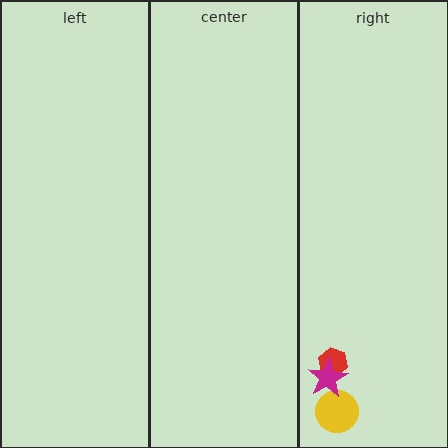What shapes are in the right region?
The yellow circle, the red hexagon, the magenta star.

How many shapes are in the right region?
3.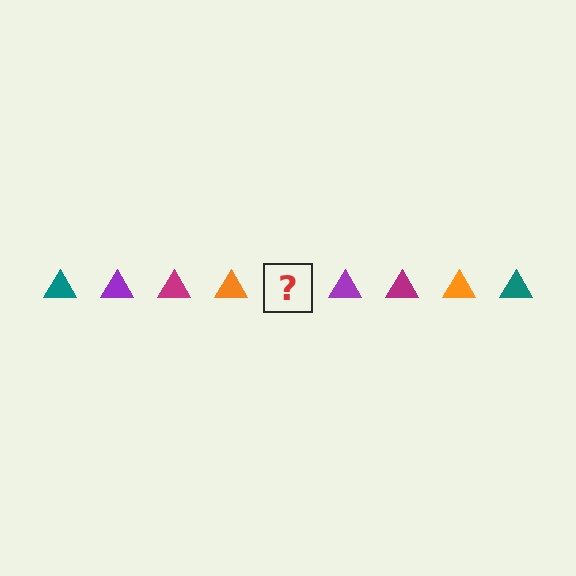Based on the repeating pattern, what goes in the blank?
The blank should be a teal triangle.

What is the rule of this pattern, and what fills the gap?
The rule is that the pattern cycles through teal, purple, magenta, orange triangles. The gap should be filled with a teal triangle.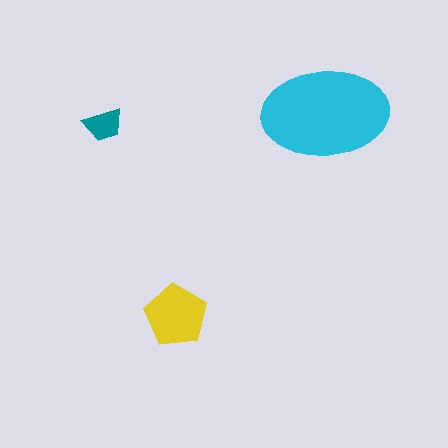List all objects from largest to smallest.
The cyan ellipse, the yellow pentagon, the teal trapezoid.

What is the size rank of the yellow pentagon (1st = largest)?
2nd.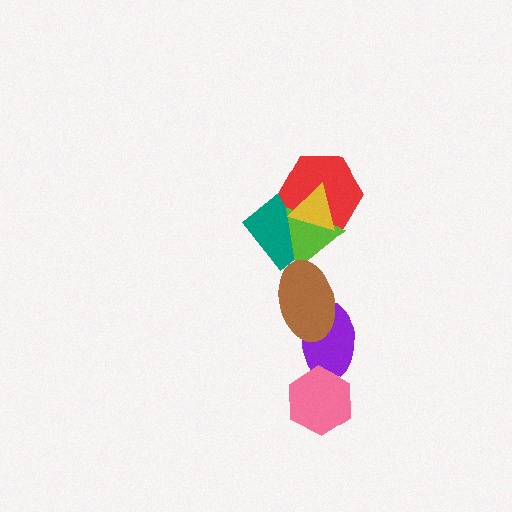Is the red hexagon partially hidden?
Yes, it is partially covered by another shape.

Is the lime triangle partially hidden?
Yes, it is partially covered by another shape.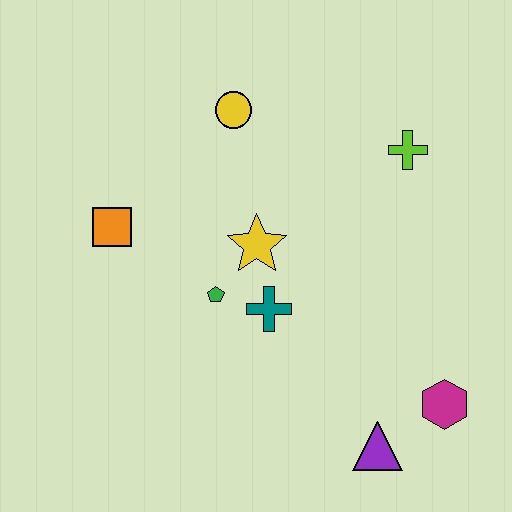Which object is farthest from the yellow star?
The magenta hexagon is farthest from the yellow star.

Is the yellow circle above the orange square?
Yes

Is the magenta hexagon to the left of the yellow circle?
No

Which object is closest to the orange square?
The green pentagon is closest to the orange square.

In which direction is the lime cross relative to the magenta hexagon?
The lime cross is above the magenta hexagon.